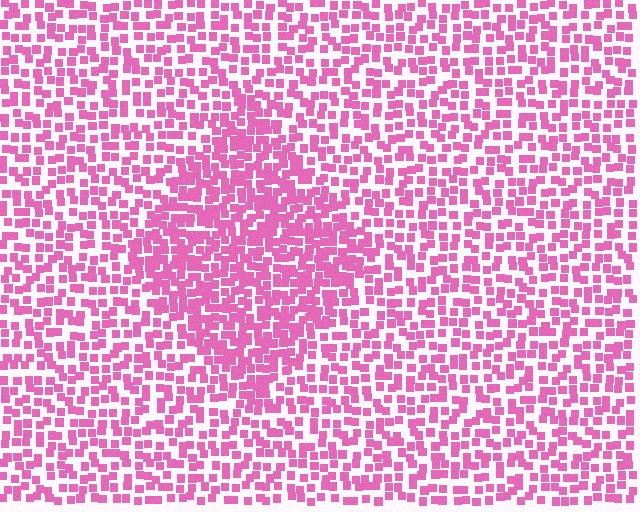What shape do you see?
I see a diamond.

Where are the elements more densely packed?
The elements are more densely packed inside the diamond boundary.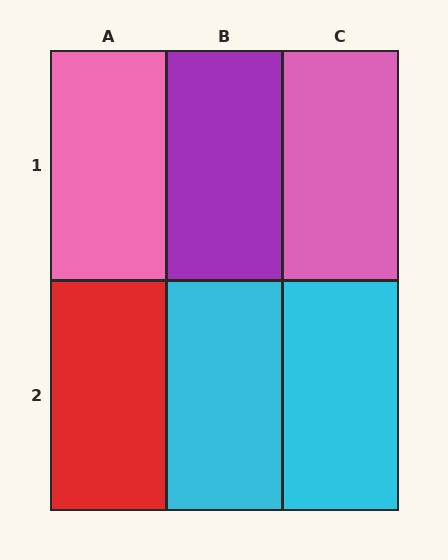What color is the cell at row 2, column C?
Cyan.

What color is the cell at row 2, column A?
Red.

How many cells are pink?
2 cells are pink.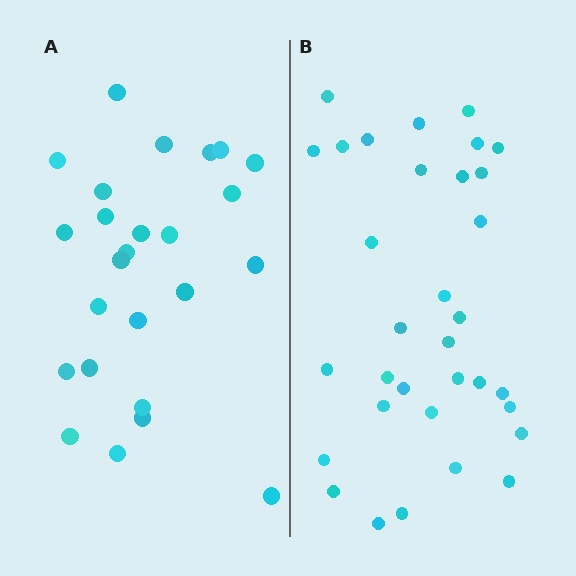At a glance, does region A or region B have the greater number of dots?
Region B (the right region) has more dots.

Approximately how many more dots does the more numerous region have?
Region B has roughly 8 or so more dots than region A.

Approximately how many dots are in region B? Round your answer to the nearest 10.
About 30 dots. (The exact count is 33, which rounds to 30.)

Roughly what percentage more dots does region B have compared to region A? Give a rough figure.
About 30% more.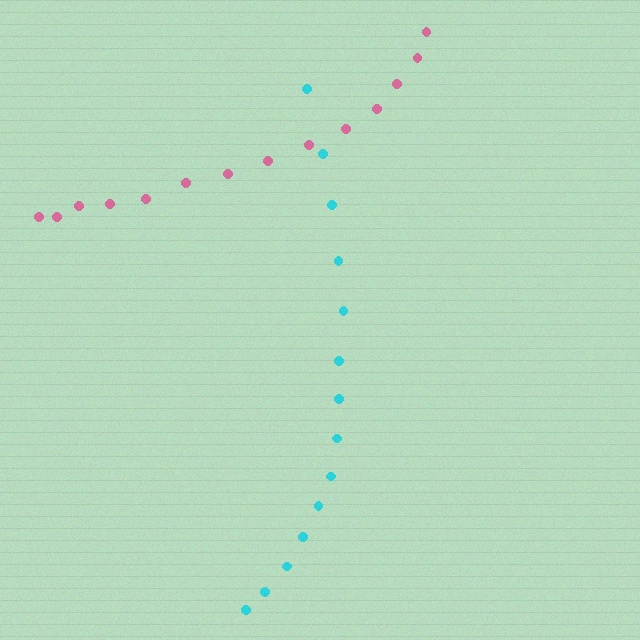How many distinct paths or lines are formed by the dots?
There are 2 distinct paths.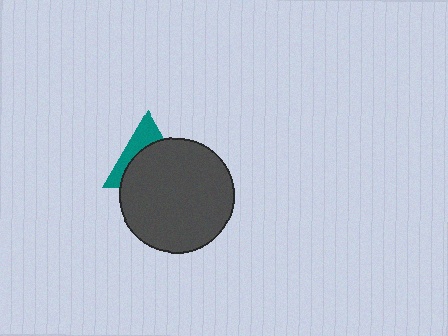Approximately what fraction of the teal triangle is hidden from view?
Roughly 64% of the teal triangle is hidden behind the dark gray circle.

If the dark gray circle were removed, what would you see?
You would see the complete teal triangle.